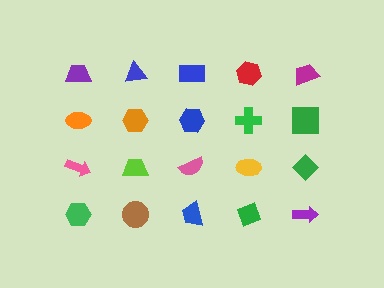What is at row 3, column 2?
A lime trapezoid.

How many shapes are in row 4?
5 shapes.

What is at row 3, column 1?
A pink arrow.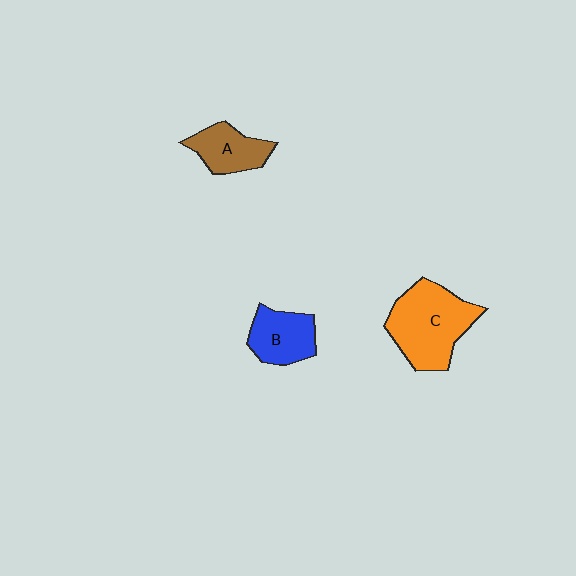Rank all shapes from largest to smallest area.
From largest to smallest: C (orange), B (blue), A (brown).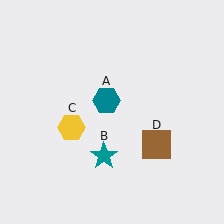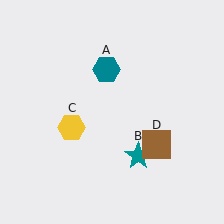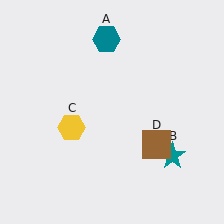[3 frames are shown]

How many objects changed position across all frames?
2 objects changed position: teal hexagon (object A), teal star (object B).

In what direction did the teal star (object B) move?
The teal star (object B) moved right.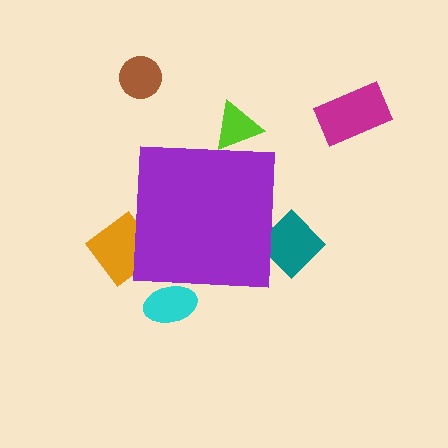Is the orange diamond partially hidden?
Yes, the orange diamond is partially hidden behind the purple square.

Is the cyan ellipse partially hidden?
Yes, the cyan ellipse is partially hidden behind the purple square.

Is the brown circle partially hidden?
No, the brown circle is fully visible.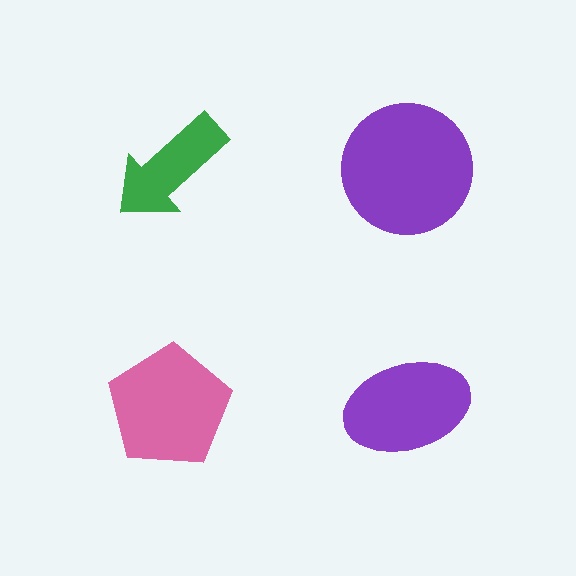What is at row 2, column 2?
A purple ellipse.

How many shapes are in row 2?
2 shapes.